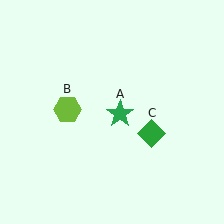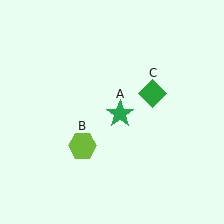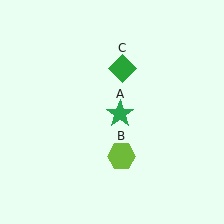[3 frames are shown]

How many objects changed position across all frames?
2 objects changed position: lime hexagon (object B), green diamond (object C).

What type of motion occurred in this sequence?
The lime hexagon (object B), green diamond (object C) rotated counterclockwise around the center of the scene.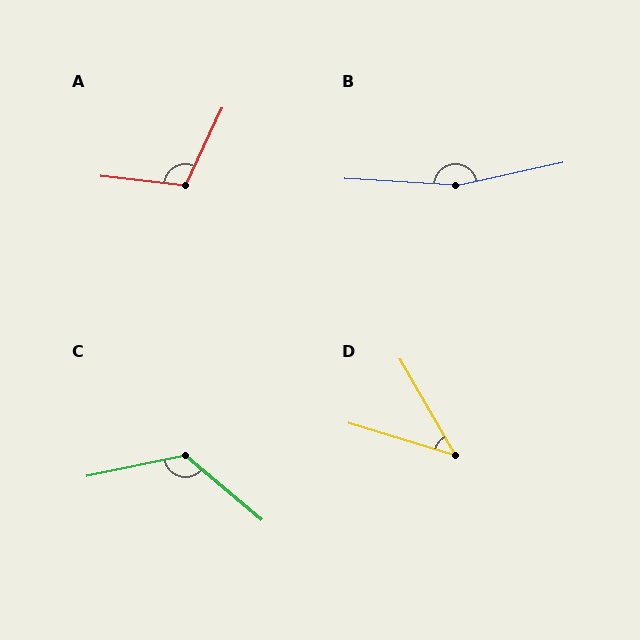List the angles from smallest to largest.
D (43°), A (109°), C (128°), B (165°).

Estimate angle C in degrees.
Approximately 128 degrees.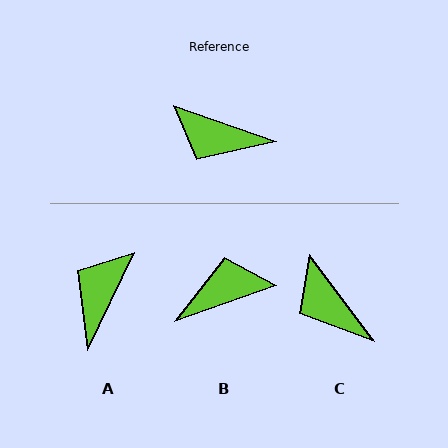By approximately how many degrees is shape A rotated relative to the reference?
Approximately 96 degrees clockwise.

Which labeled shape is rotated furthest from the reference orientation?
B, about 141 degrees away.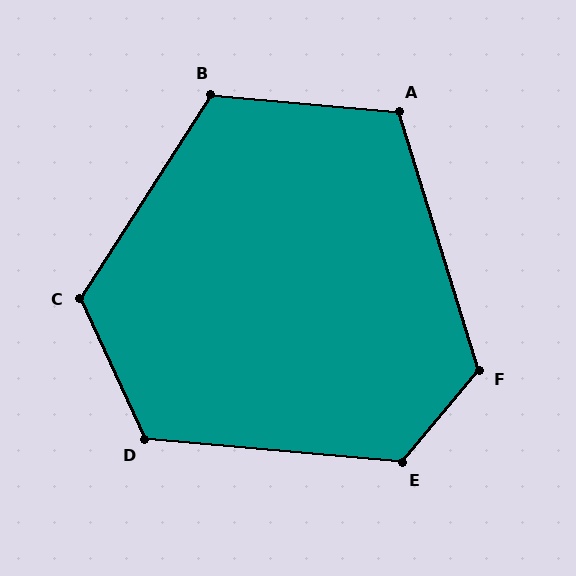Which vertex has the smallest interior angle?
A, at approximately 112 degrees.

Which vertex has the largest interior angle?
E, at approximately 125 degrees.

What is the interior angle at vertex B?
Approximately 117 degrees (obtuse).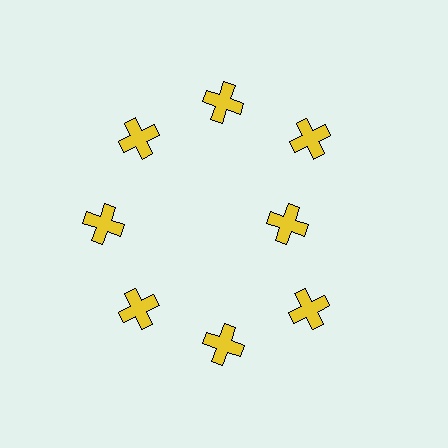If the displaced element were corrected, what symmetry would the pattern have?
It would have 8-fold rotational symmetry — the pattern would map onto itself every 45 degrees.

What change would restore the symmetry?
The symmetry would be restored by moving it outward, back onto the ring so that all 8 crosses sit at equal angles and equal distance from the center.